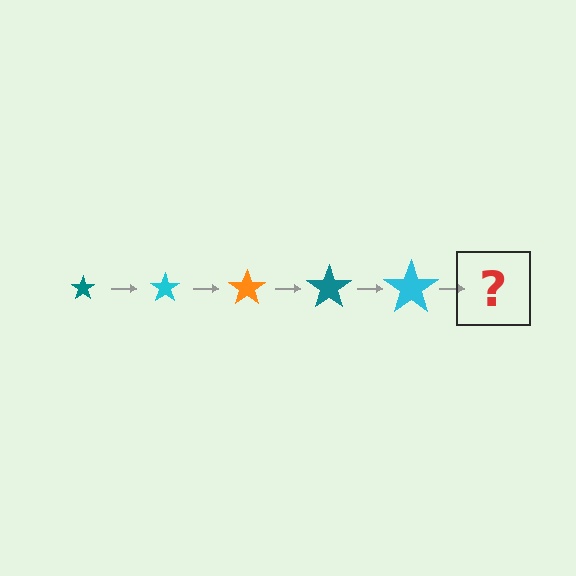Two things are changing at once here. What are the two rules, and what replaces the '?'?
The two rules are that the star grows larger each step and the color cycles through teal, cyan, and orange. The '?' should be an orange star, larger than the previous one.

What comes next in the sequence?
The next element should be an orange star, larger than the previous one.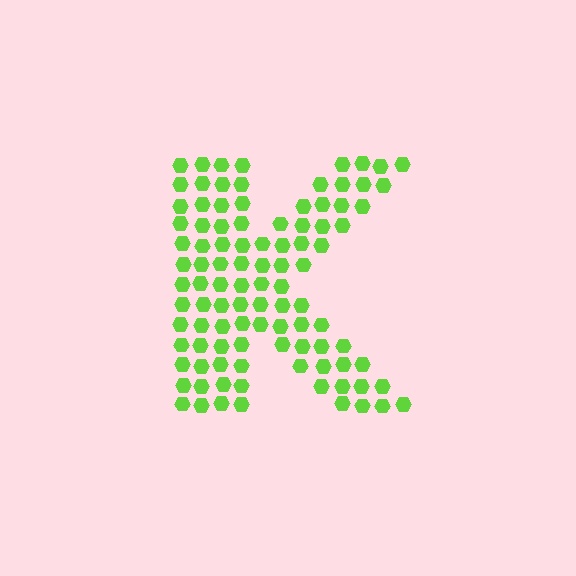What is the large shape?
The large shape is the letter K.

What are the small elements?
The small elements are hexagons.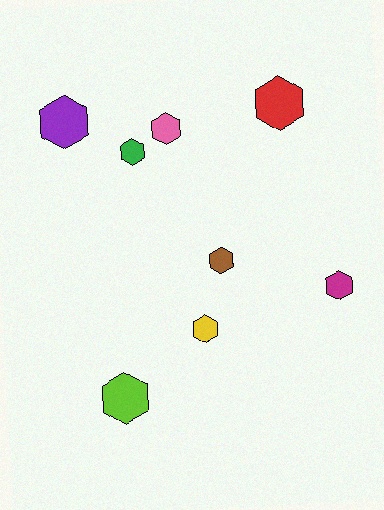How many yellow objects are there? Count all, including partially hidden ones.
There is 1 yellow object.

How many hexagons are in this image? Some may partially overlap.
There are 8 hexagons.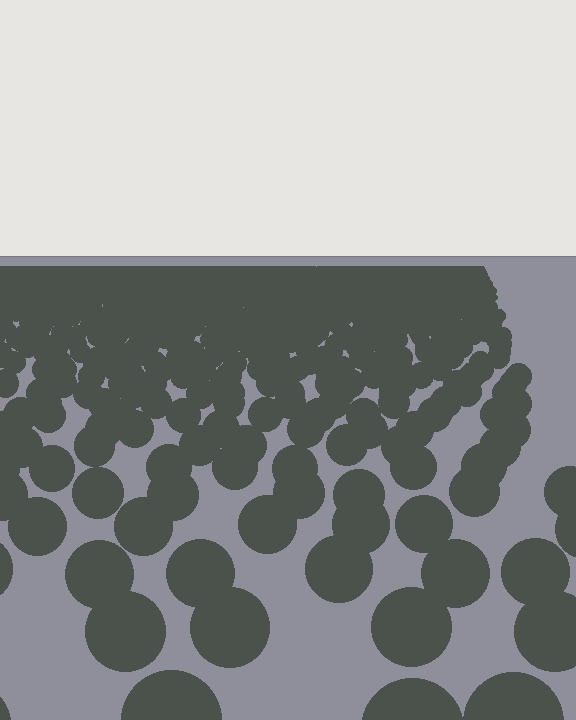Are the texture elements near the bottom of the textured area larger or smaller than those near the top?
Larger. Near the bottom, elements are closer to the viewer and appear at a bigger on-screen size.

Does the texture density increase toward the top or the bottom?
Density increases toward the top.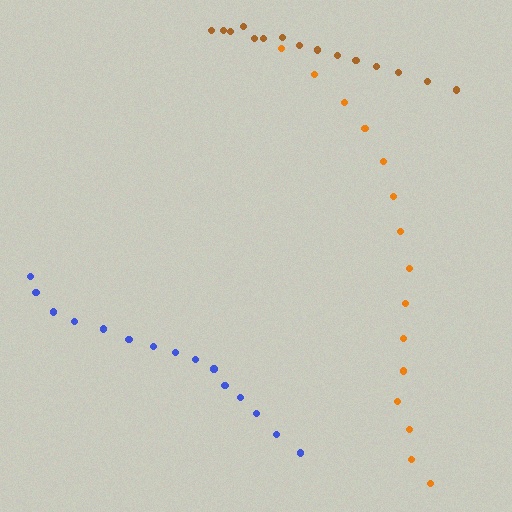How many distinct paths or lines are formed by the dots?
There are 3 distinct paths.